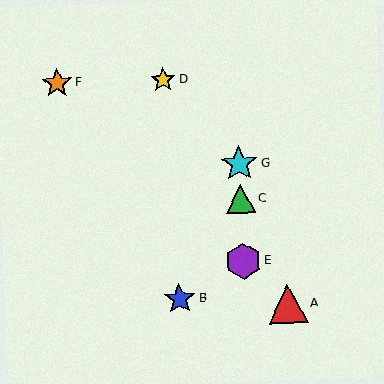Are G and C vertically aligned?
Yes, both are at x≈239.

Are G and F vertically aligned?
No, G is at x≈239 and F is at x≈57.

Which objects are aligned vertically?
Objects C, E, G are aligned vertically.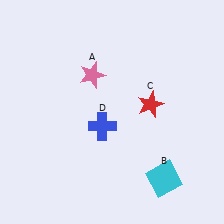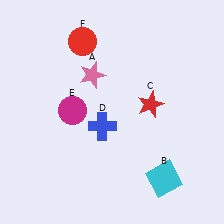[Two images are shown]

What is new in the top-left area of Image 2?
A red circle (F) was added in the top-left area of Image 2.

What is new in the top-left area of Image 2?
A magenta circle (E) was added in the top-left area of Image 2.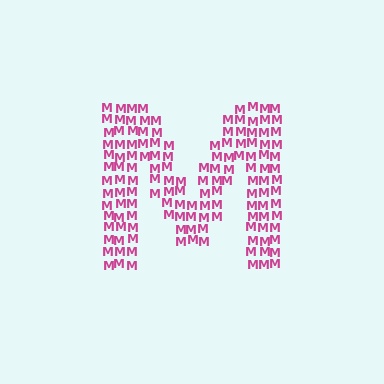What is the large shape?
The large shape is the letter M.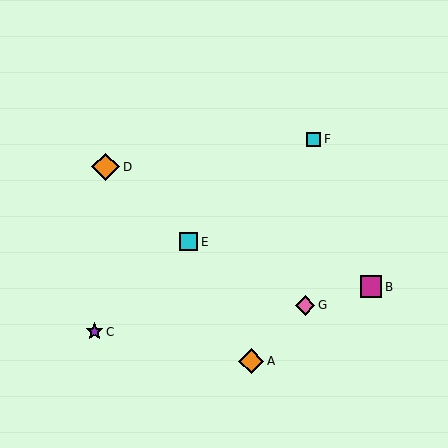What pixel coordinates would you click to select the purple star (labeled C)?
Click at (95, 332) to select the purple star C.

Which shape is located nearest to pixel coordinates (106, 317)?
The purple star (labeled C) at (95, 332) is nearest to that location.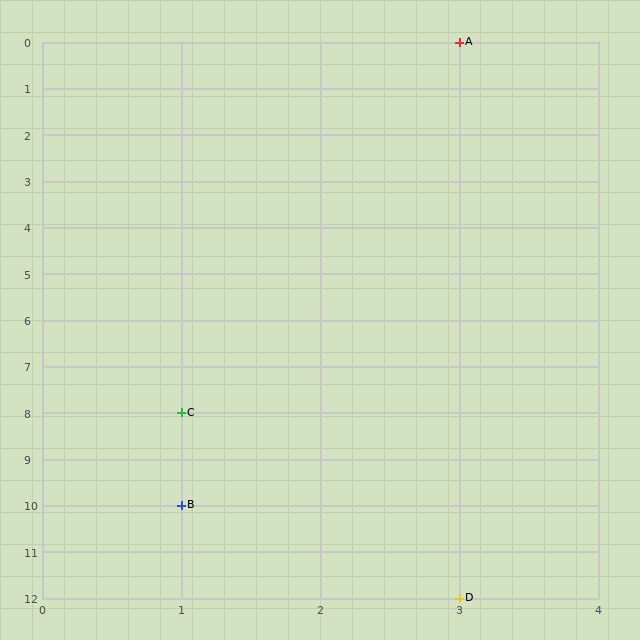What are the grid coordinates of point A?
Point A is at grid coordinates (3, 0).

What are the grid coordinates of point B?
Point B is at grid coordinates (1, 10).